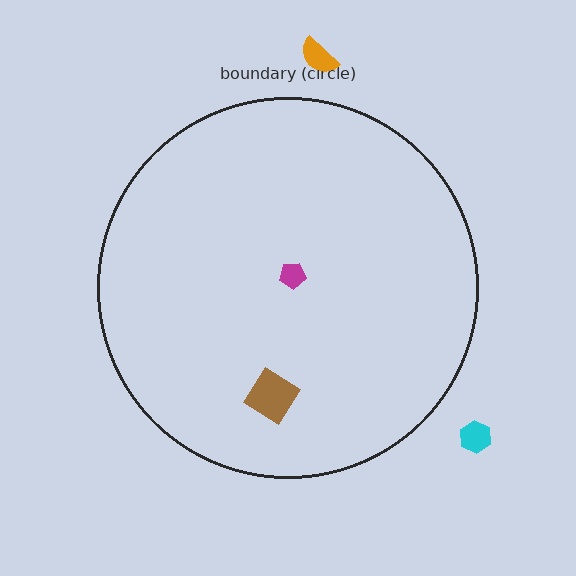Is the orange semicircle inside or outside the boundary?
Outside.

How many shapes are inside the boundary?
2 inside, 2 outside.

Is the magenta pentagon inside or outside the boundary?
Inside.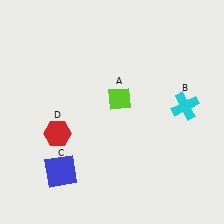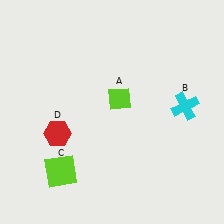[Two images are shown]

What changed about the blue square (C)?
In Image 1, C is blue. In Image 2, it changed to lime.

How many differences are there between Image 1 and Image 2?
There is 1 difference between the two images.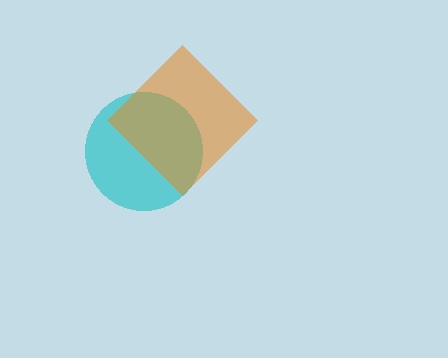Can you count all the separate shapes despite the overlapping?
Yes, there are 2 separate shapes.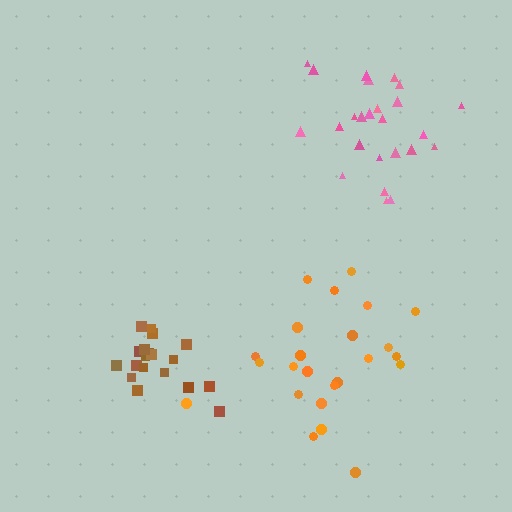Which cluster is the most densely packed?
Brown.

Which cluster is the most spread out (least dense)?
Orange.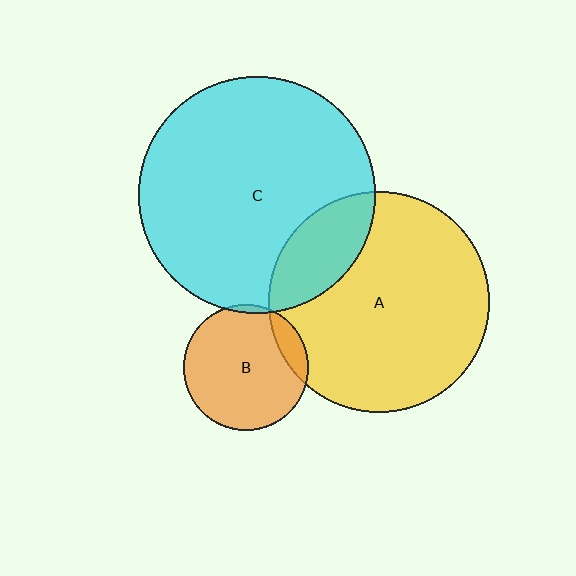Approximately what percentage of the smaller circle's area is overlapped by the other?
Approximately 20%.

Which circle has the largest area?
Circle C (cyan).